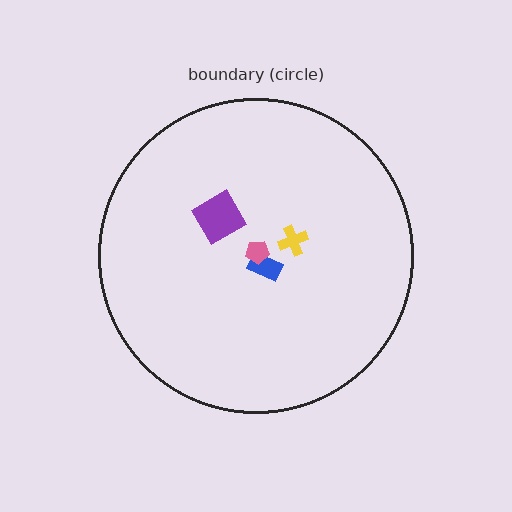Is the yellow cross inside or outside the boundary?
Inside.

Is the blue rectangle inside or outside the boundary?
Inside.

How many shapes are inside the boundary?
4 inside, 0 outside.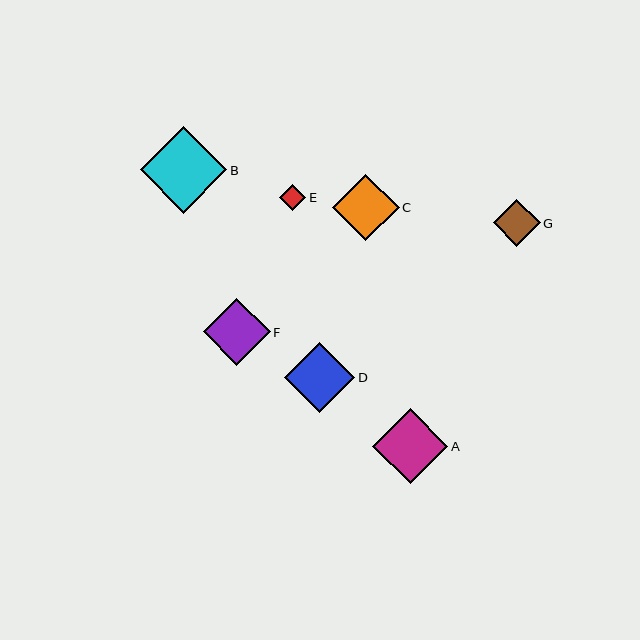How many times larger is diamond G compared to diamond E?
Diamond G is approximately 1.8 times the size of diamond E.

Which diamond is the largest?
Diamond B is the largest with a size of approximately 86 pixels.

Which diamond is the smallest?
Diamond E is the smallest with a size of approximately 27 pixels.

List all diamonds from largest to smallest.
From largest to smallest: B, A, D, F, C, G, E.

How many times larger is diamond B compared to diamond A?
Diamond B is approximately 1.1 times the size of diamond A.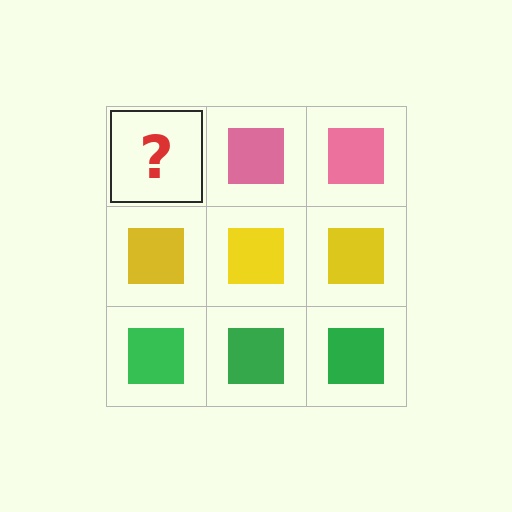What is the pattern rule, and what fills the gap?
The rule is that each row has a consistent color. The gap should be filled with a pink square.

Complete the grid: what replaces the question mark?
The question mark should be replaced with a pink square.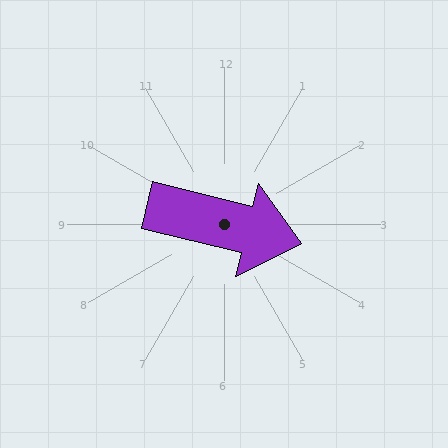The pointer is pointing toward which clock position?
Roughly 3 o'clock.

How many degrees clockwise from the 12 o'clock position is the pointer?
Approximately 104 degrees.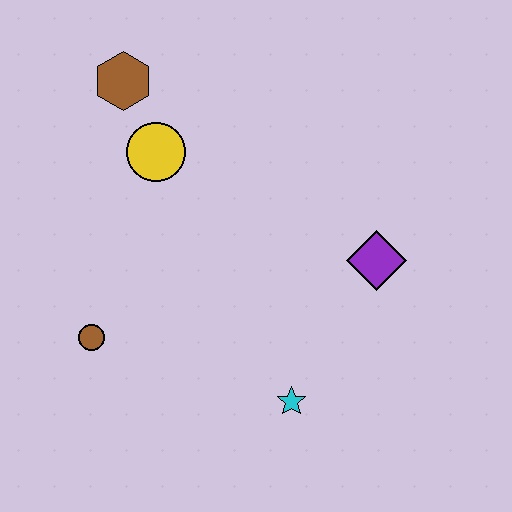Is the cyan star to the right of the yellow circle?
Yes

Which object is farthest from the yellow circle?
The cyan star is farthest from the yellow circle.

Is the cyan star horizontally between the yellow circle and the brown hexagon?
No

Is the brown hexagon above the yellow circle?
Yes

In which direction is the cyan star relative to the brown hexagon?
The cyan star is below the brown hexagon.